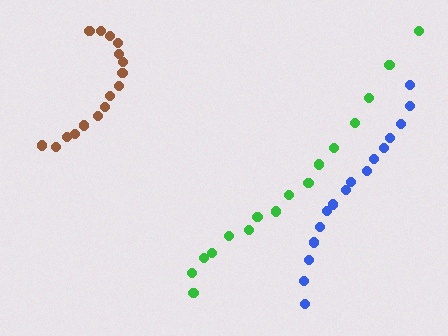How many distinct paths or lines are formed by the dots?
There are 3 distinct paths.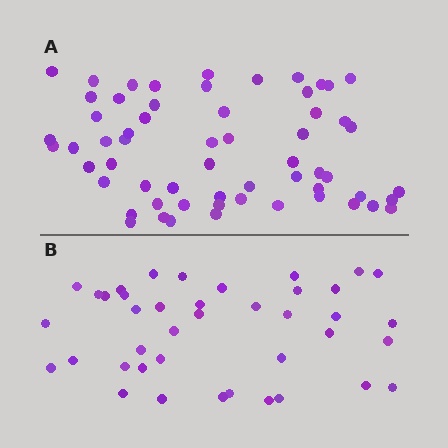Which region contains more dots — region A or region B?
Region A (the top region) has more dots.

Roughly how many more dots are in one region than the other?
Region A has approximately 20 more dots than region B.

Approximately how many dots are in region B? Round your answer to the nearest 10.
About 40 dots.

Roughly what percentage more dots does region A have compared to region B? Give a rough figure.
About 50% more.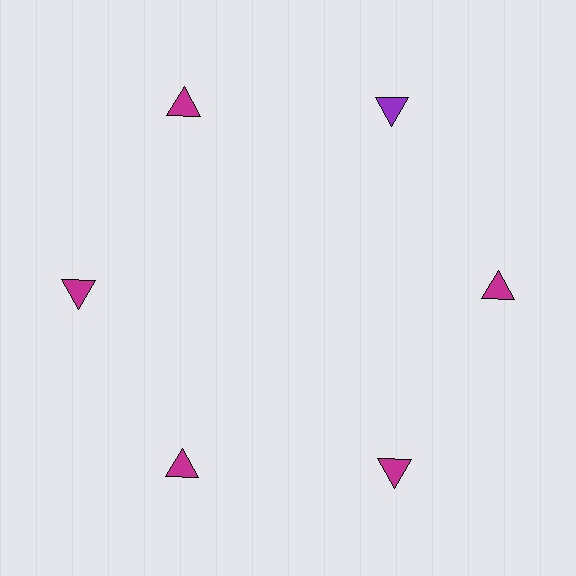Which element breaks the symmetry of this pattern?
The purple triangle at roughly the 1 o'clock position breaks the symmetry. All other shapes are magenta triangles.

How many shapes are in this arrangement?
There are 6 shapes arranged in a ring pattern.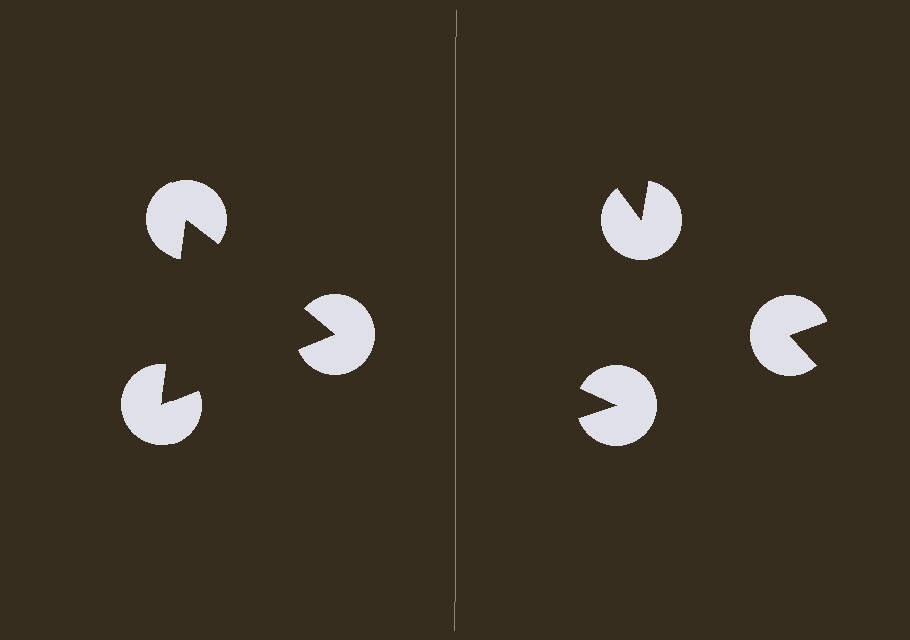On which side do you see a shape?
An illusory triangle appears on the left side. On the right side the wedge cuts are rotated, so no coherent shape forms.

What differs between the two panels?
The pac-man discs are positioned identically on both sides; only the wedge orientations differ. On the left they align to a triangle; on the right they are misaligned.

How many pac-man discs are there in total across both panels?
6 — 3 on each side.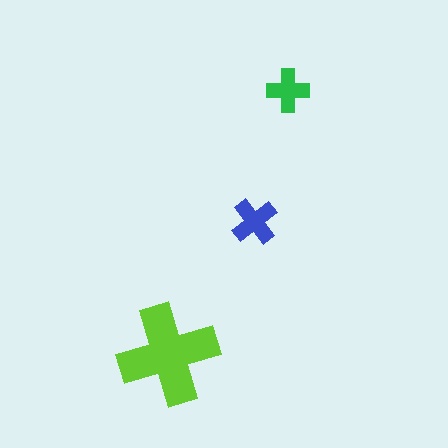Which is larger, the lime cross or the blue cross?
The lime one.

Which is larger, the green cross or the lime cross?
The lime one.